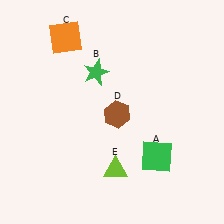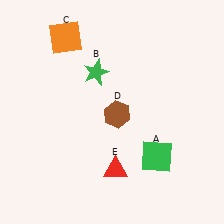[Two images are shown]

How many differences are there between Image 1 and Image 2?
There is 1 difference between the two images.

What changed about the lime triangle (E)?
In Image 1, E is lime. In Image 2, it changed to red.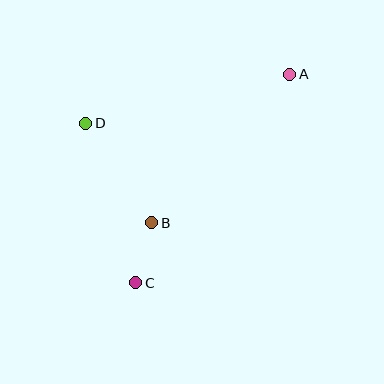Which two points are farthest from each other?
Points A and C are farthest from each other.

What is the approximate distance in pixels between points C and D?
The distance between C and D is approximately 167 pixels.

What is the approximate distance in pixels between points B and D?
The distance between B and D is approximately 119 pixels.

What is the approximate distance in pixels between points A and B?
The distance between A and B is approximately 203 pixels.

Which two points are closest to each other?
Points B and C are closest to each other.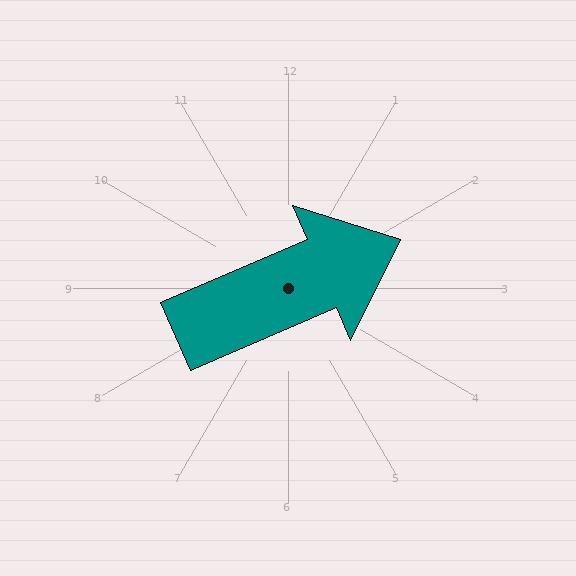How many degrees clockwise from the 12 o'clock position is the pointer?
Approximately 67 degrees.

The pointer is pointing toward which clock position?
Roughly 2 o'clock.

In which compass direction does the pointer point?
Northeast.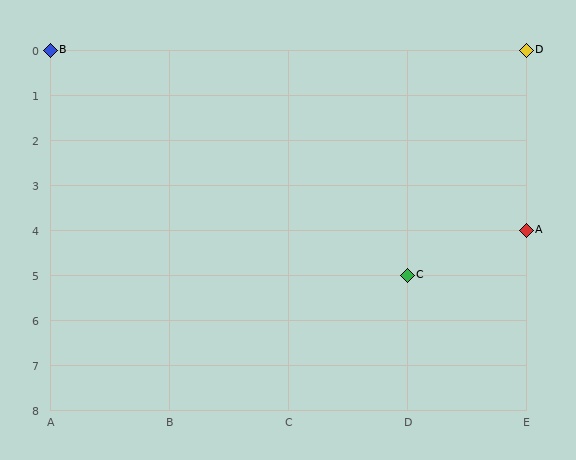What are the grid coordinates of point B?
Point B is at grid coordinates (A, 0).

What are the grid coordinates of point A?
Point A is at grid coordinates (E, 4).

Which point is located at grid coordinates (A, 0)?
Point B is at (A, 0).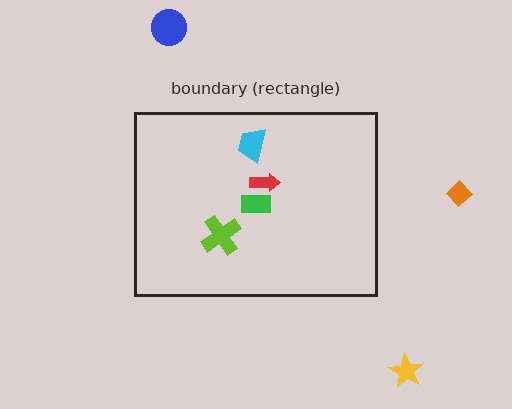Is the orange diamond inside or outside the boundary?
Outside.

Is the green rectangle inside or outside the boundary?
Inside.